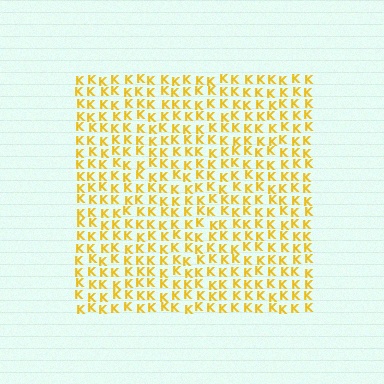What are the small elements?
The small elements are letter K's.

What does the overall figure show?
The overall figure shows a square.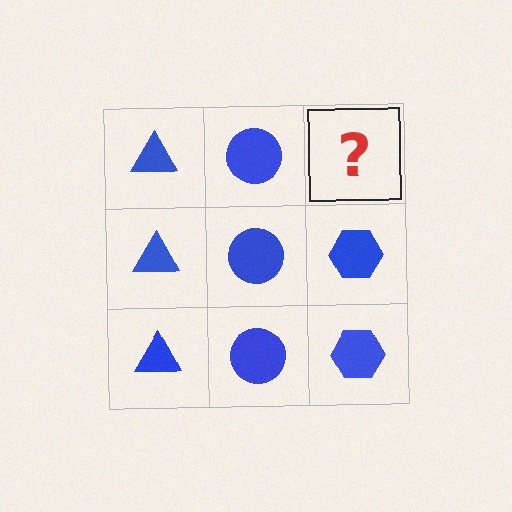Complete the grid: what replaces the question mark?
The question mark should be replaced with a blue hexagon.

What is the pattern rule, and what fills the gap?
The rule is that each column has a consistent shape. The gap should be filled with a blue hexagon.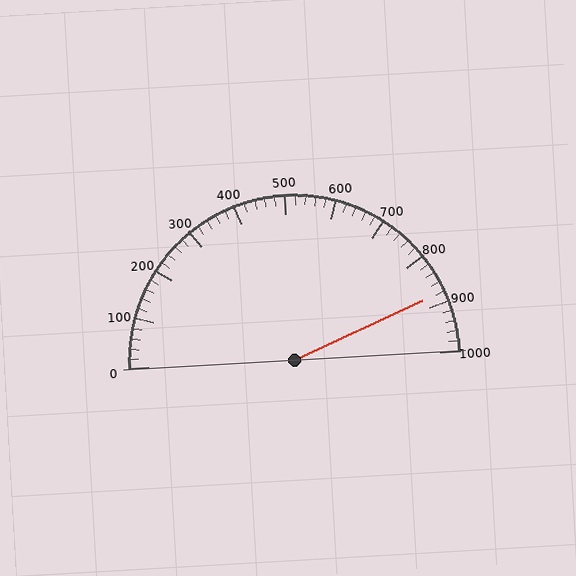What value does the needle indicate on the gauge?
The needle indicates approximately 880.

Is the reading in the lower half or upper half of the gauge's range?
The reading is in the upper half of the range (0 to 1000).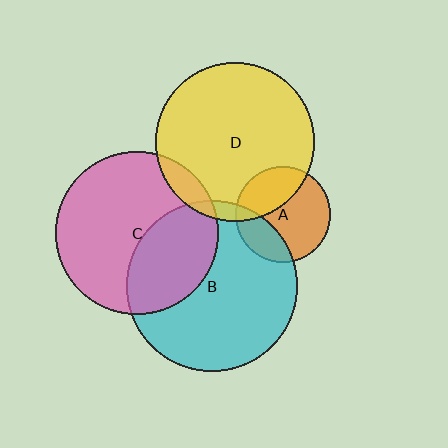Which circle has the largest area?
Circle B (cyan).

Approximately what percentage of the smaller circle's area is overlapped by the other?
Approximately 35%.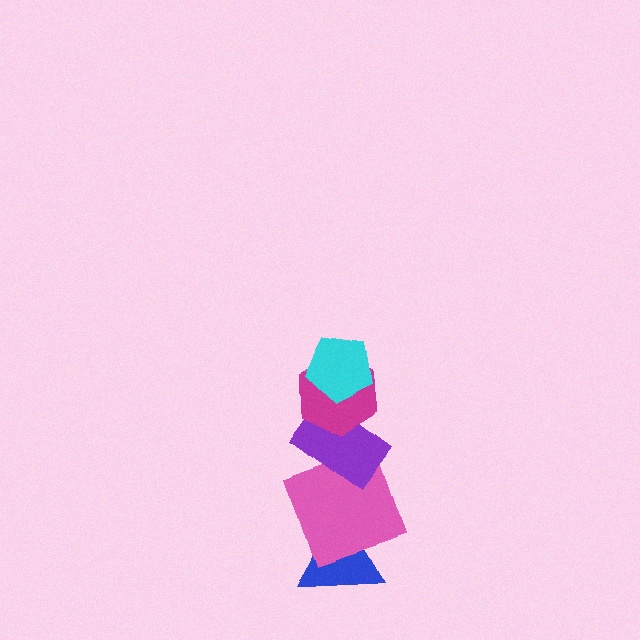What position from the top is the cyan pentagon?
The cyan pentagon is 1st from the top.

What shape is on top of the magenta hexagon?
The cyan pentagon is on top of the magenta hexagon.